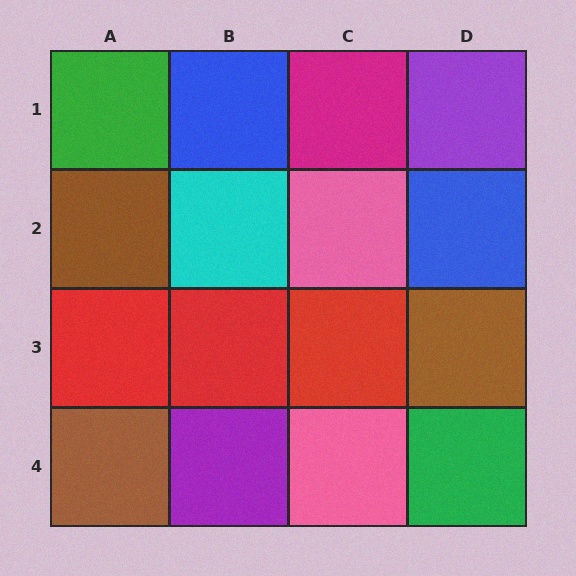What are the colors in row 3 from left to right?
Red, red, red, brown.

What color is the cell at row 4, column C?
Pink.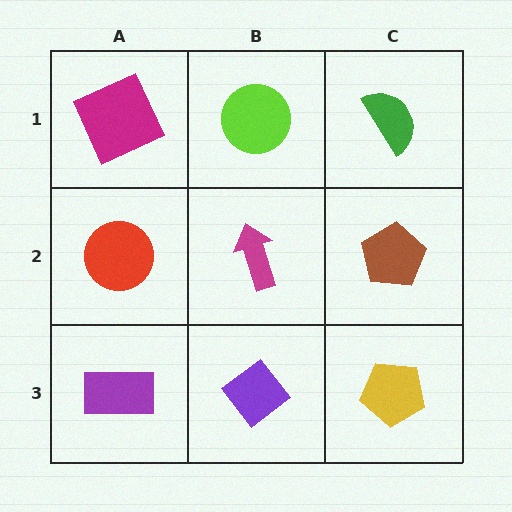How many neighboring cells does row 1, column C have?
2.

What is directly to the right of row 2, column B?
A brown pentagon.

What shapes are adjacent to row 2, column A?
A magenta square (row 1, column A), a purple rectangle (row 3, column A), a magenta arrow (row 2, column B).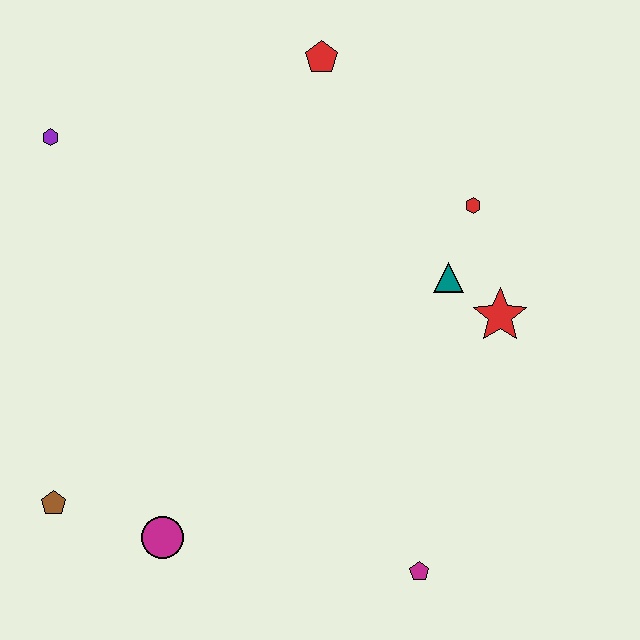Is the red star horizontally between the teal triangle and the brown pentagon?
No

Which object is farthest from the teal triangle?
The brown pentagon is farthest from the teal triangle.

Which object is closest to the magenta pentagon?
The magenta circle is closest to the magenta pentagon.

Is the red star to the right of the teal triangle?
Yes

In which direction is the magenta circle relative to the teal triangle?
The magenta circle is to the left of the teal triangle.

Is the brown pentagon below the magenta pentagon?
No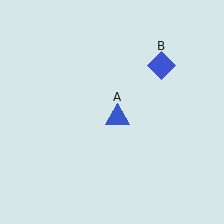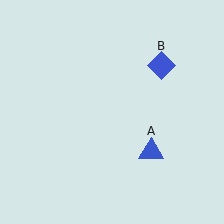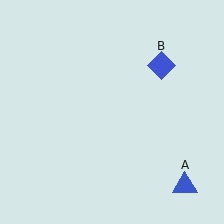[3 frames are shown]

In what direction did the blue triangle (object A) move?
The blue triangle (object A) moved down and to the right.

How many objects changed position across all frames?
1 object changed position: blue triangle (object A).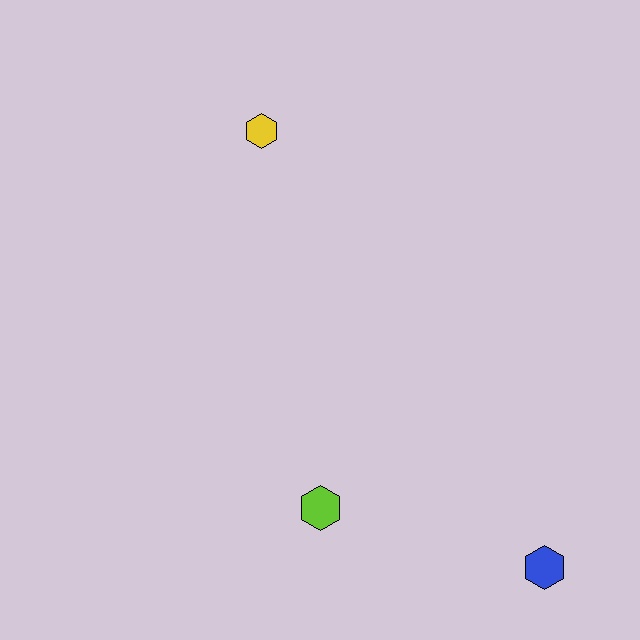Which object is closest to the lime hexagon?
The blue hexagon is closest to the lime hexagon.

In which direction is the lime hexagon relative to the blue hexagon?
The lime hexagon is to the left of the blue hexagon.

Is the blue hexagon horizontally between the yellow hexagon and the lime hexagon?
No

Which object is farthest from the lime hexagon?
The yellow hexagon is farthest from the lime hexagon.